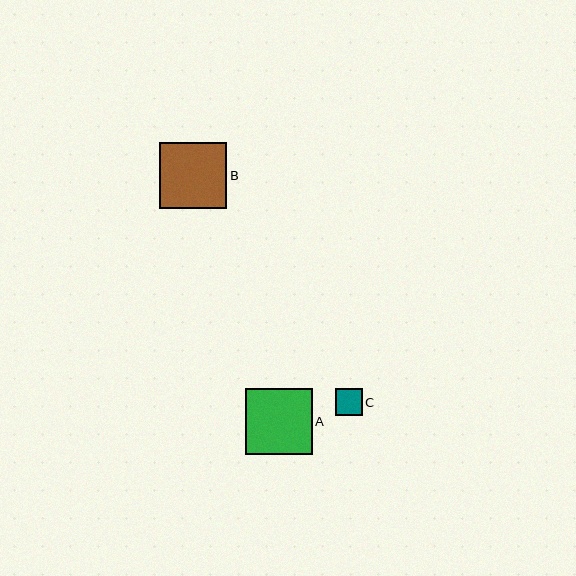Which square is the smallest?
Square C is the smallest with a size of approximately 27 pixels.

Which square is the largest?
Square B is the largest with a size of approximately 67 pixels.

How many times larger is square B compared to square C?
Square B is approximately 2.5 times the size of square C.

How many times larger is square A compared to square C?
Square A is approximately 2.5 times the size of square C.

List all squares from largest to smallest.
From largest to smallest: B, A, C.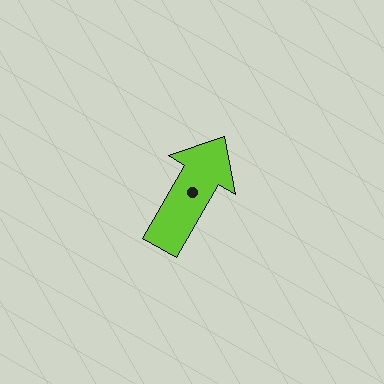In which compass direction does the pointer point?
Northeast.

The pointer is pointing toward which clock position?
Roughly 1 o'clock.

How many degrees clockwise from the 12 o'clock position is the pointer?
Approximately 30 degrees.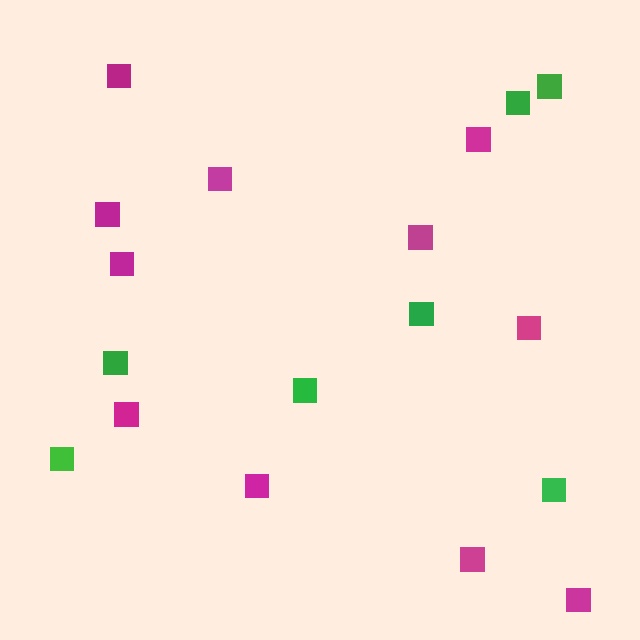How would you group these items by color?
There are 2 groups: one group of green squares (7) and one group of magenta squares (11).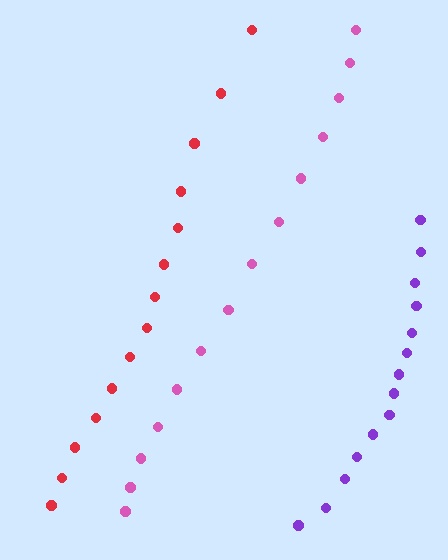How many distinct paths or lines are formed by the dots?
There are 3 distinct paths.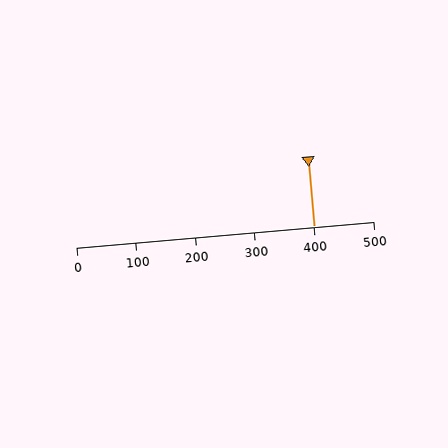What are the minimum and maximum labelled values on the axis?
The axis runs from 0 to 500.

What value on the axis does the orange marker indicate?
The marker indicates approximately 400.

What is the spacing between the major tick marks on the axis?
The major ticks are spaced 100 apart.